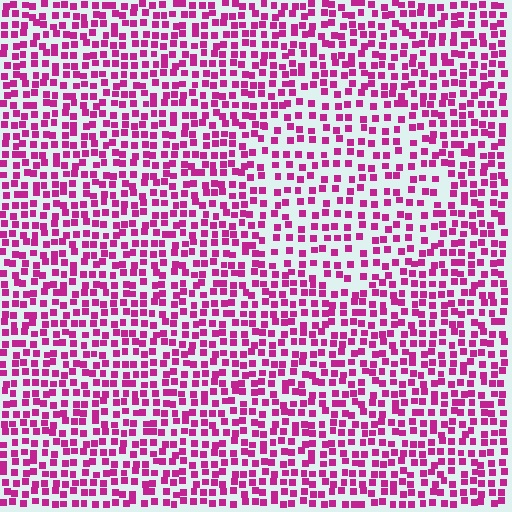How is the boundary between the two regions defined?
The boundary is defined by a change in element density (approximately 1.5x ratio). All elements are the same color, size, and shape.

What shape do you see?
I see a circle.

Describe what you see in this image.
The image contains small magenta elements arranged at two different densities. A circle-shaped region is visible where the elements are less densely packed than the surrounding area.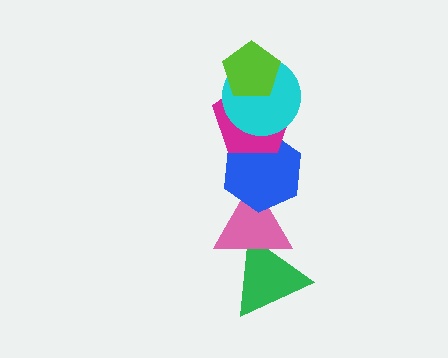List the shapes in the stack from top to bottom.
From top to bottom: the lime pentagon, the cyan circle, the magenta pentagon, the blue hexagon, the pink triangle, the green triangle.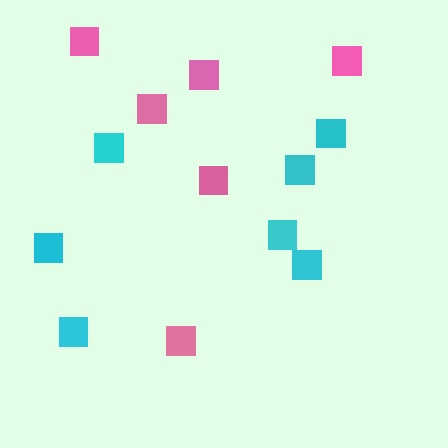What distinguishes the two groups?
There are 2 groups: one group of cyan squares (7) and one group of pink squares (6).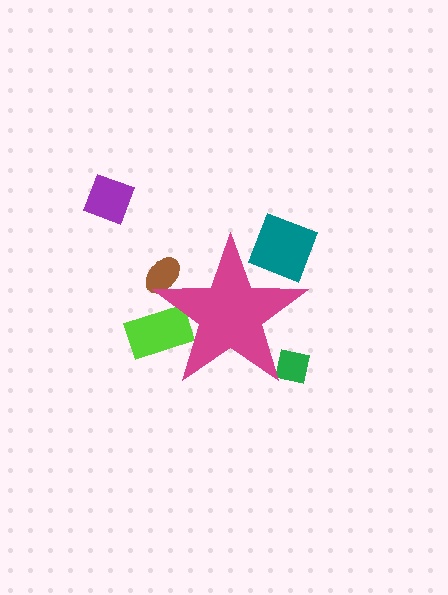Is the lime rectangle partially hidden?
Yes, the lime rectangle is partially hidden behind the magenta star.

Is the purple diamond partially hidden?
No, the purple diamond is fully visible.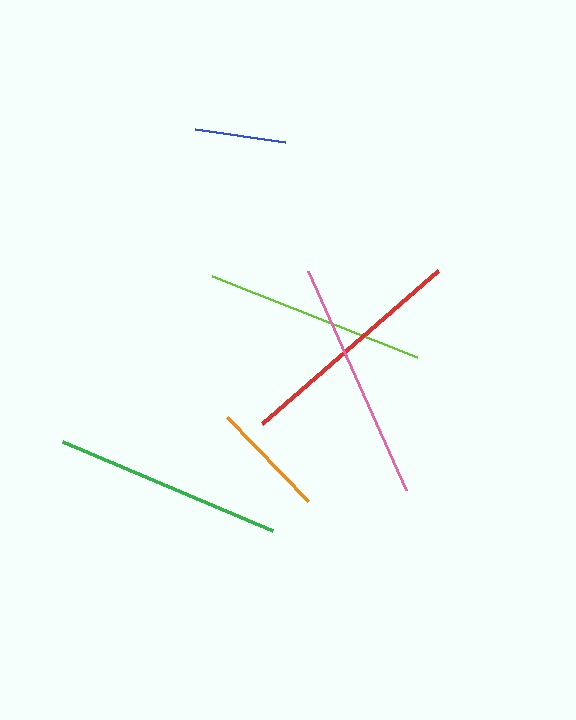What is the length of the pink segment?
The pink segment is approximately 240 pixels long.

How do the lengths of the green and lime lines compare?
The green and lime lines are approximately the same length.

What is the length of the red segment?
The red segment is approximately 234 pixels long.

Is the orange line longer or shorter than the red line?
The red line is longer than the orange line.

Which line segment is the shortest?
The blue line is the shortest at approximately 91 pixels.